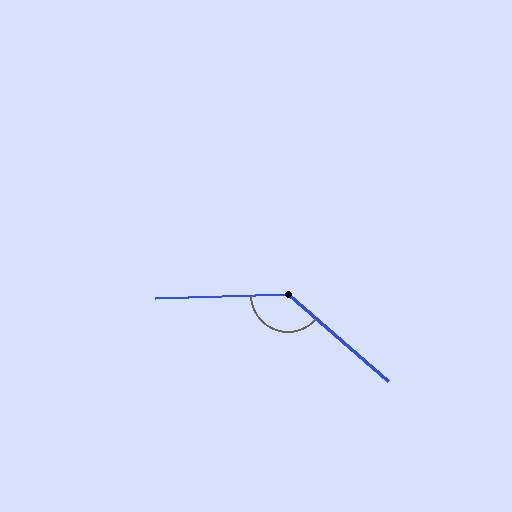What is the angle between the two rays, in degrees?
Approximately 138 degrees.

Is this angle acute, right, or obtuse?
It is obtuse.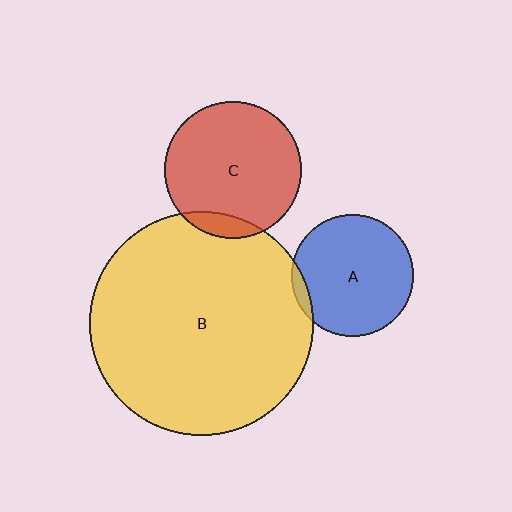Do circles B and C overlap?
Yes.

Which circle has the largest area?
Circle B (yellow).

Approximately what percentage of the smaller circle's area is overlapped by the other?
Approximately 10%.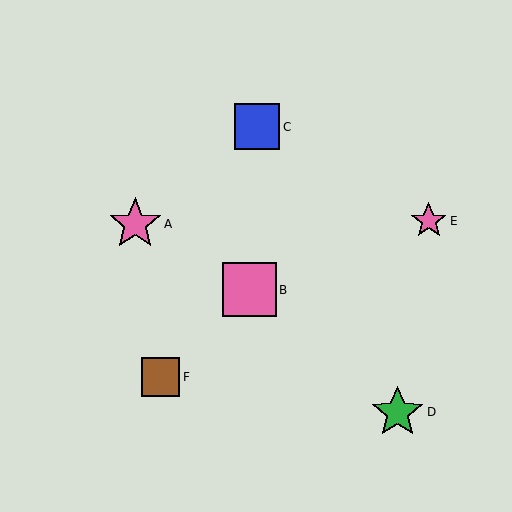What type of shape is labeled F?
Shape F is a brown square.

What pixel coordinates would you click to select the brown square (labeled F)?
Click at (161, 377) to select the brown square F.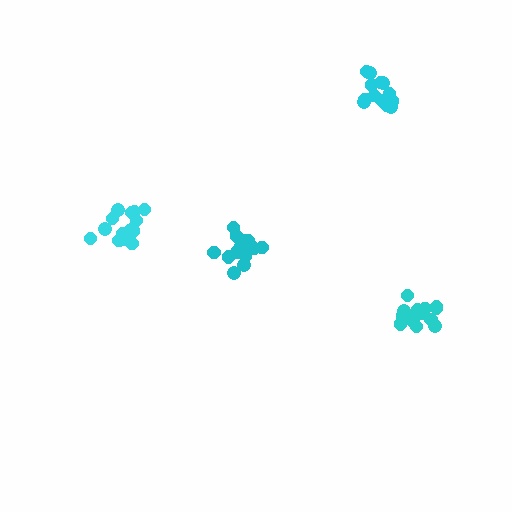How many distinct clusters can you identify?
There are 4 distinct clusters.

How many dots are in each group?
Group 1: 14 dots, Group 2: 15 dots, Group 3: 15 dots, Group 4: 15 dots (59 total).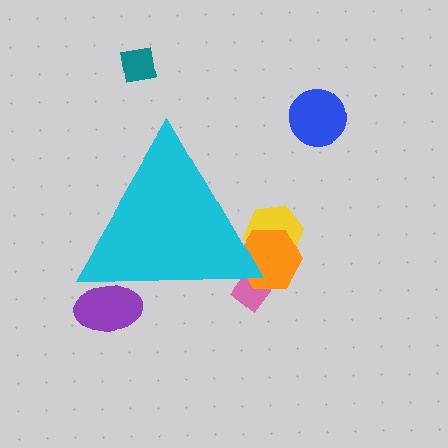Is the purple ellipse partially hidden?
Yes, the purple ellipse is partially hidden behind the cyan triangle.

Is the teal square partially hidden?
No, the teal square is fully visible.